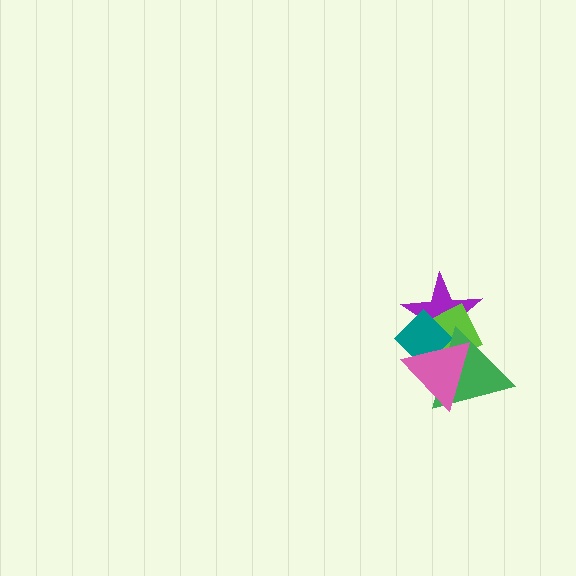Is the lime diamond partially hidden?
Yes, it is partially covered by another shape.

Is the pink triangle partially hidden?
No, no other shape covers it.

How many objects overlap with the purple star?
4 objects overlap with the purple star.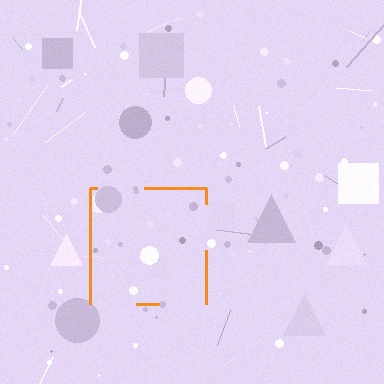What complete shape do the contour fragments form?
The contour fragments form a square.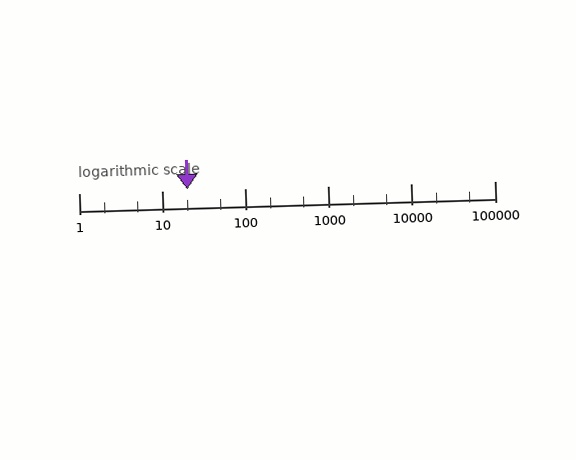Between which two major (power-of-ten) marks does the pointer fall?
The pointer is between 10 and 100.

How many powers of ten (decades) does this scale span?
The scale spans 5 decades, from 1 to 100000.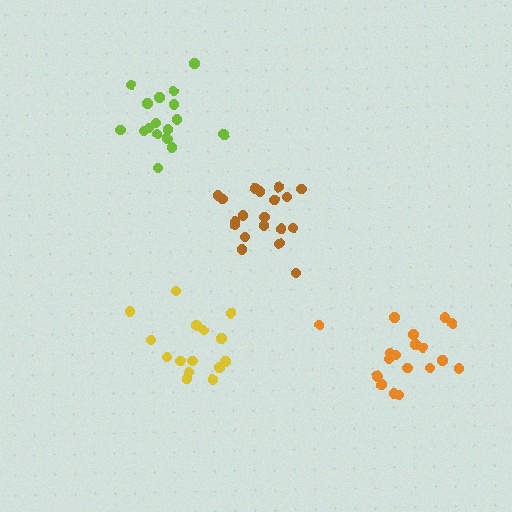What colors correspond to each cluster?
The clusters are colored: yellow, brown, orange, lime.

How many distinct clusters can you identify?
There are 4 distinct clusters.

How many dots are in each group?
Group 1: 15 dots, Group 2: 19 dots, Group 3: 18 dots, Group 4: 17 dots (69 total).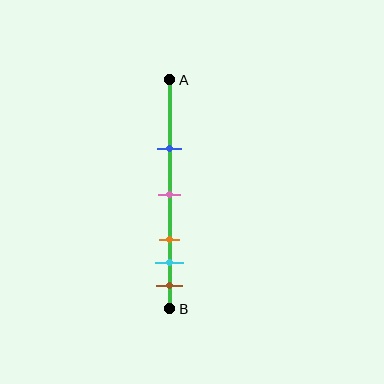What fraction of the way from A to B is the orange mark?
The orange mark is approximately 70% (0.7) of the way from A to B.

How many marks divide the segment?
There are 5 marks dividing the segment.